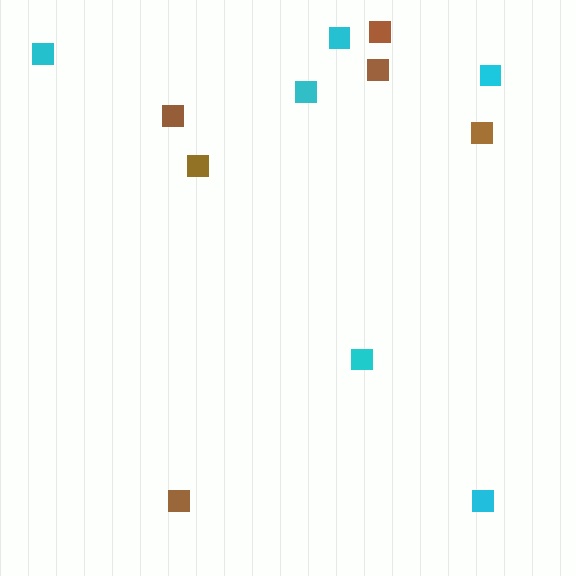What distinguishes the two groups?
There are 2 groups: one group of brown squares (6) and one group of cyan squares (6).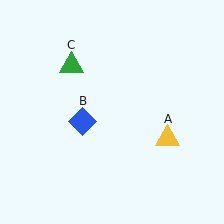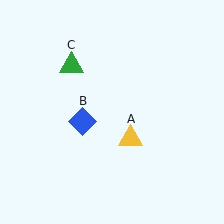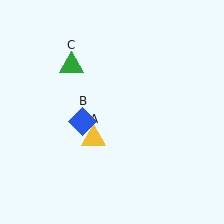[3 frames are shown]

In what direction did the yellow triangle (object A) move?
The yellow triangle (object A) moved left.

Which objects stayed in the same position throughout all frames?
Blue diamond (object B) and green triangle (object C) remained stationary.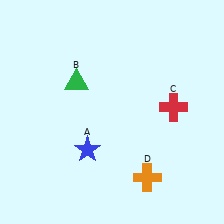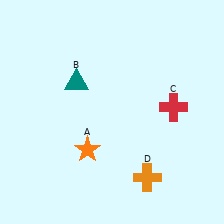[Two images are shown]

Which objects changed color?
A changed from blue to orange. B changed from green to teal.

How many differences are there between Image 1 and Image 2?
There are 2 differences between the two images.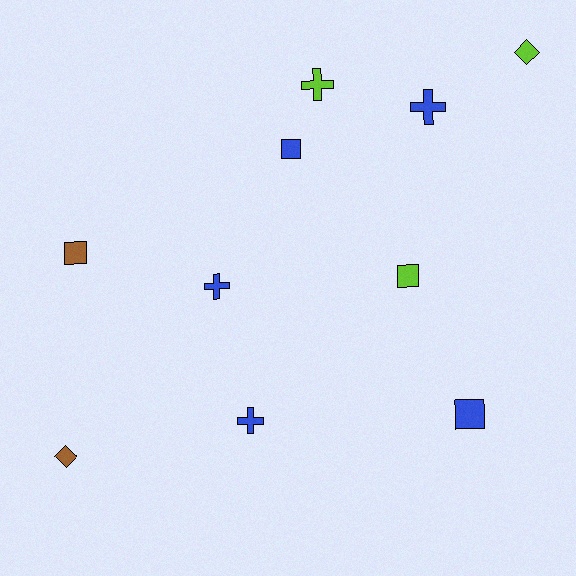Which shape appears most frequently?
Cross, with 4 objects.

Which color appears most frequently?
Blue, with 5 objects.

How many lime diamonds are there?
There is 1 lime diamond.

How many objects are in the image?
There are 10 objects.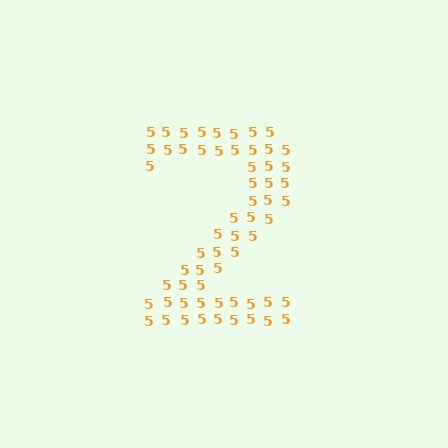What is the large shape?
The large shape is the digit 2.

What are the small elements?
The small elements are digit 5's.